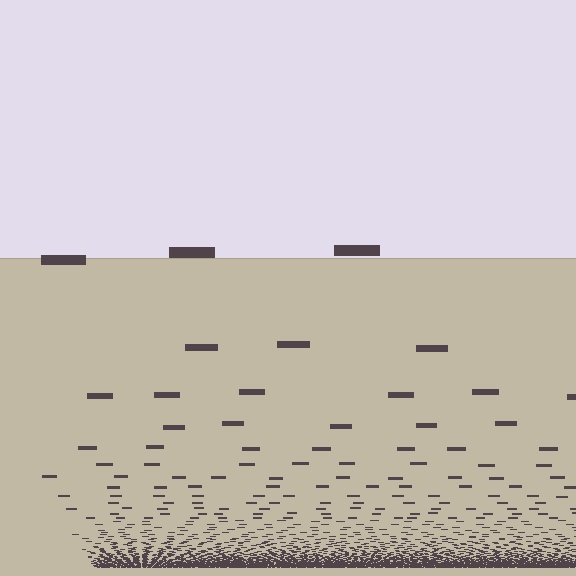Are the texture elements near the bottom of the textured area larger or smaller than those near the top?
Smaller. The gradient is inverted — elements near the bottom are smaller and denser.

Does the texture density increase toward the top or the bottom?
Density increases toward the bottom.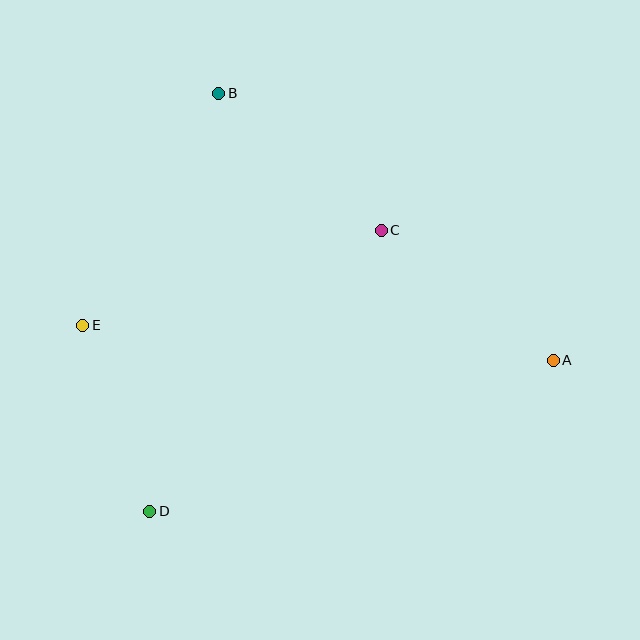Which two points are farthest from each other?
Points A and E are farthest from each other.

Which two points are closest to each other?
Points D and E are closest to each other.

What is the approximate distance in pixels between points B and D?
The distance between B and D is approximately 424 pixels.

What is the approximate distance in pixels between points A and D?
The distance between A and D is approximately 431 pixels.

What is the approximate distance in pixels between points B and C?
The distance between B and C is approximately 212 pixels.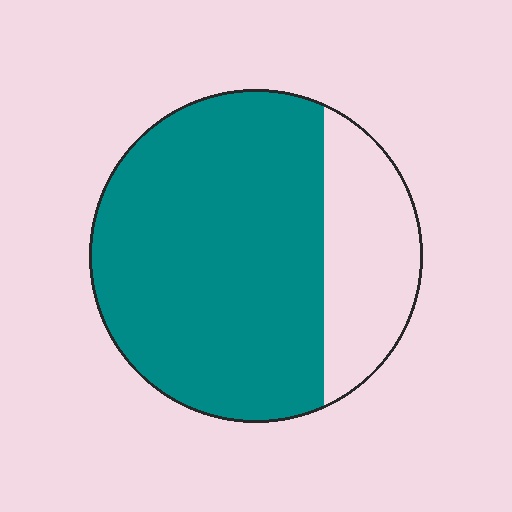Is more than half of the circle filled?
Yes.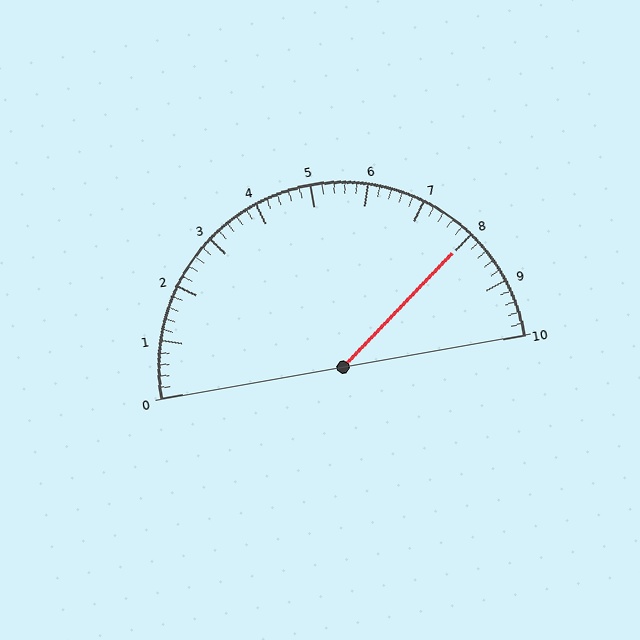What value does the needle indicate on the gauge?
The needle indicates approximately 8.0.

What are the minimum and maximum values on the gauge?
The gauge ranges from 0 to 10.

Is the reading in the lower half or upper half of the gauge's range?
The reading is in the upper half of the range (0 to 10).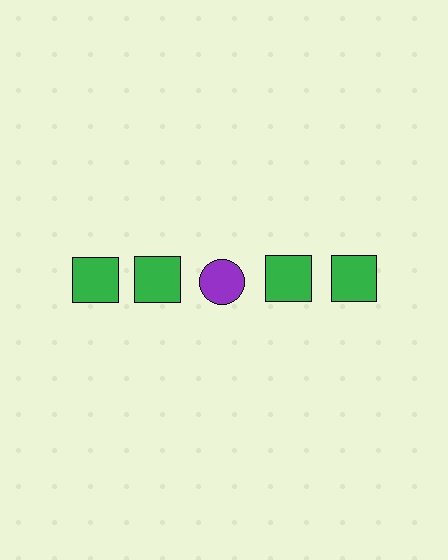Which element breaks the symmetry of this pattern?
The purple circle in the top row, center column breaks the symmetry. All other shapes are green squares.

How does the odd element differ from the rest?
It differs in both color (purple instead of green) and shape (circle instead of square).